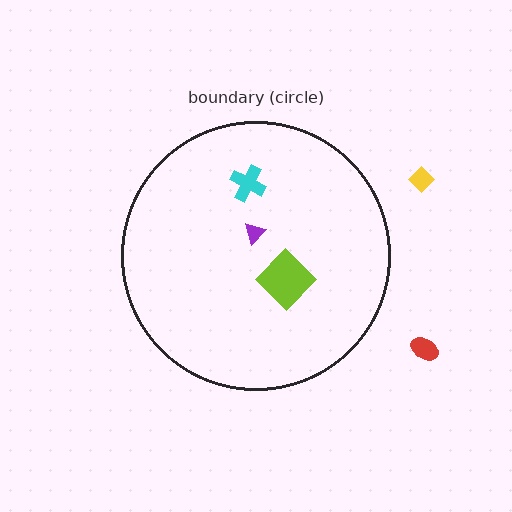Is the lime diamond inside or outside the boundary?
Inside.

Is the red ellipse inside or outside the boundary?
Outside.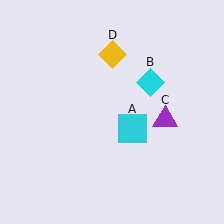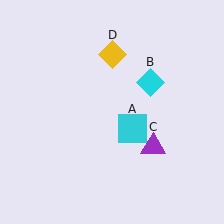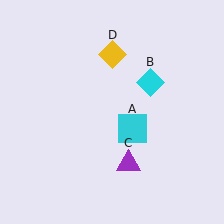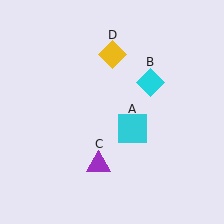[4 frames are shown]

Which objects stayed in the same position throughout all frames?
Cyan square (object A) and cyan diamond (object B) and yellow diamond (object D) remained stationary.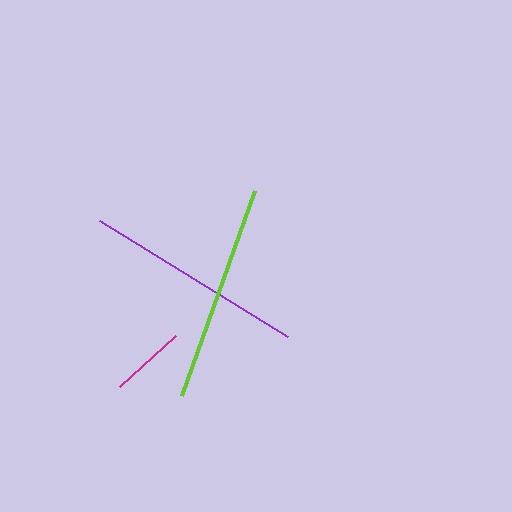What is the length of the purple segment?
The purple segment is approximately 221 pixels long.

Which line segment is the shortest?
The magenta line is the shortest at approximately 76 pixels.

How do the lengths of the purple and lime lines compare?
The purple and lime lines are approximately the same length.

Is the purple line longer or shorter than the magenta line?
The purple line is longer than the magenta line.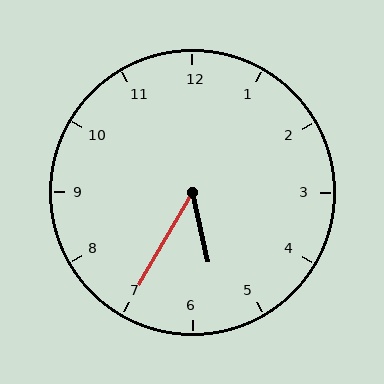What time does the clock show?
5:35.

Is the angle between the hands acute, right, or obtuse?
It is acute.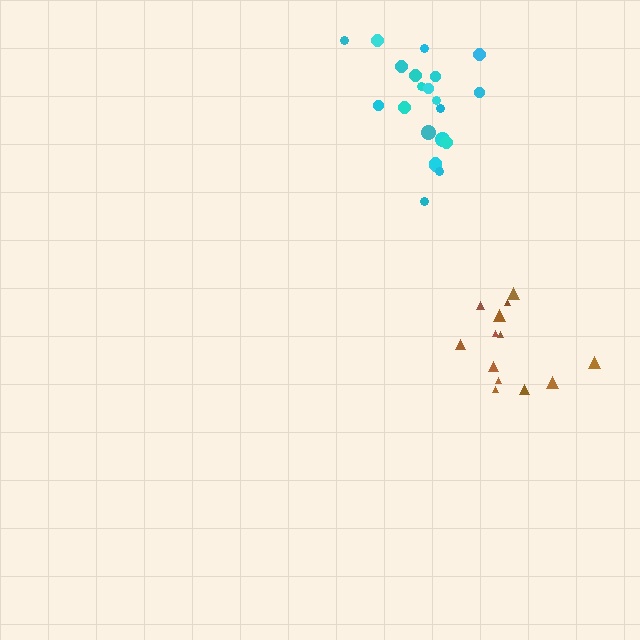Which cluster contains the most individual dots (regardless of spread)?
Cyan (21).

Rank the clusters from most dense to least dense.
brown, cyan.